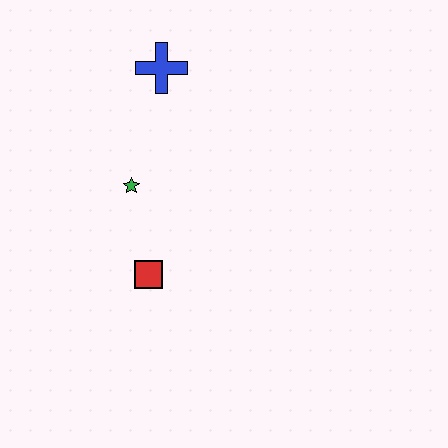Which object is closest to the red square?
The green star is closest to the red square.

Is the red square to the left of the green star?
No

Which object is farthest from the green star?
The blue cross is farthest from the green star.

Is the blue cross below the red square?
No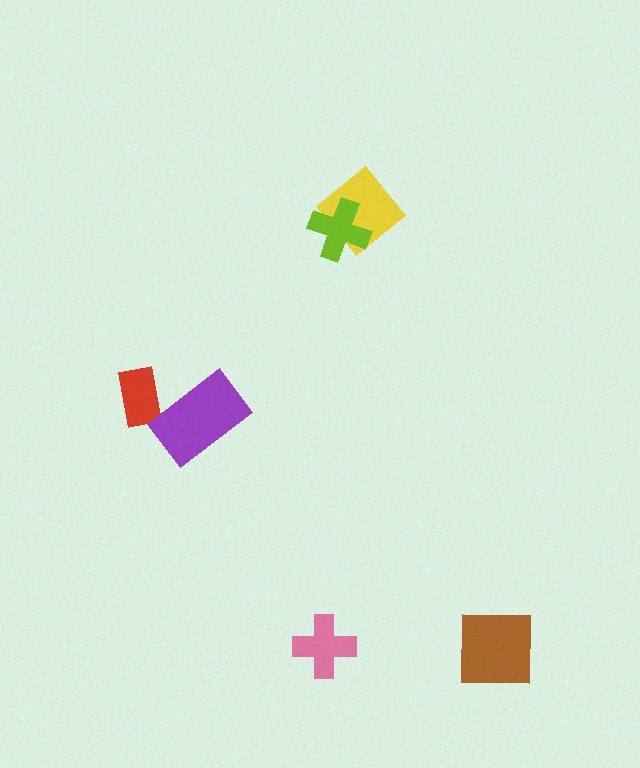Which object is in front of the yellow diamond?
The lime cross is in front of the yellow diamond.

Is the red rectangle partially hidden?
Yes, it is partially covered by another shape.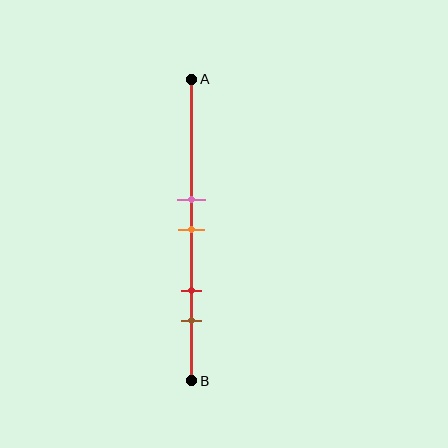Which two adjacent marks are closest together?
The pink and orange marks are the closest adjacent pair.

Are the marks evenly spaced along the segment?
No, the marks are not evenly spaced.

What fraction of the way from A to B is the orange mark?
The orange mark is approximately 50% (0.5) of the way from A to B.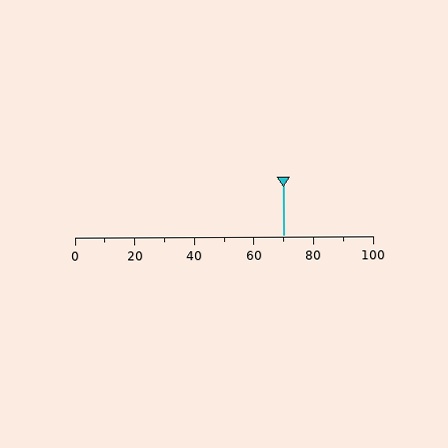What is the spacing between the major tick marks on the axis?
The major ticks are spaced 20 apart.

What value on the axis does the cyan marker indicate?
The marker indicates approximately 70.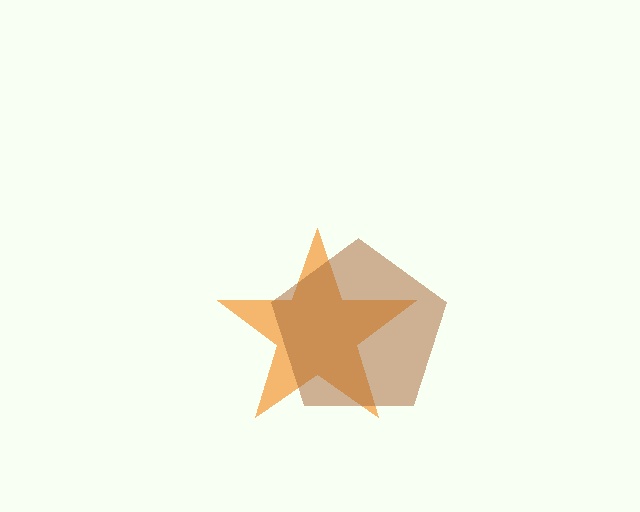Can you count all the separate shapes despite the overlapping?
Yes, there are 2 separate shapes.